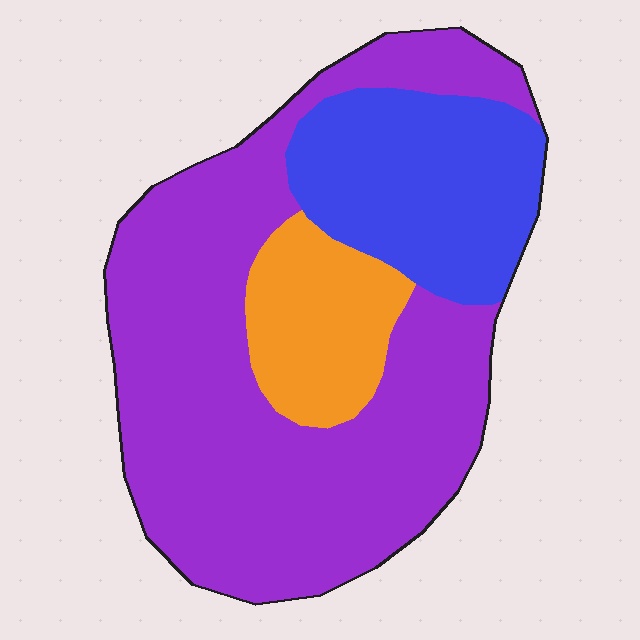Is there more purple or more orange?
Purple.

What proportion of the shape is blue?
Blue takes up less than a quarter of the shape.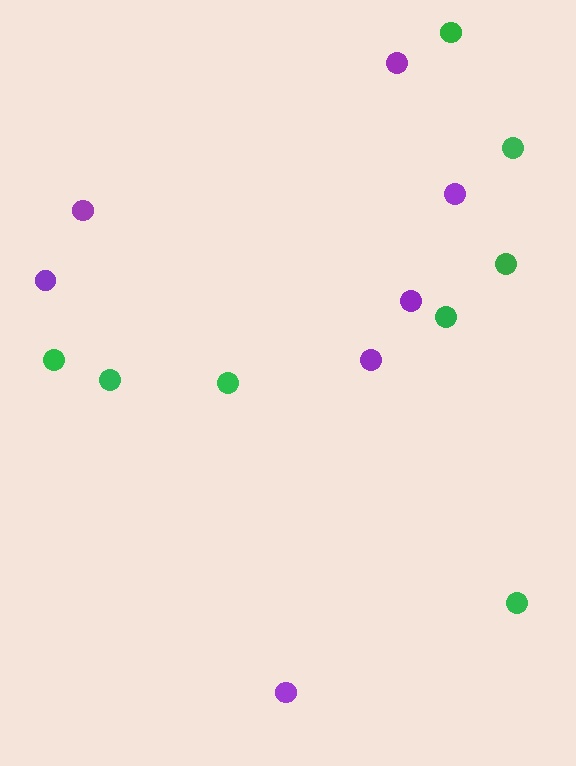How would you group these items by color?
There are 2 groups: one group of green circles (8) and one group of purple circles (7).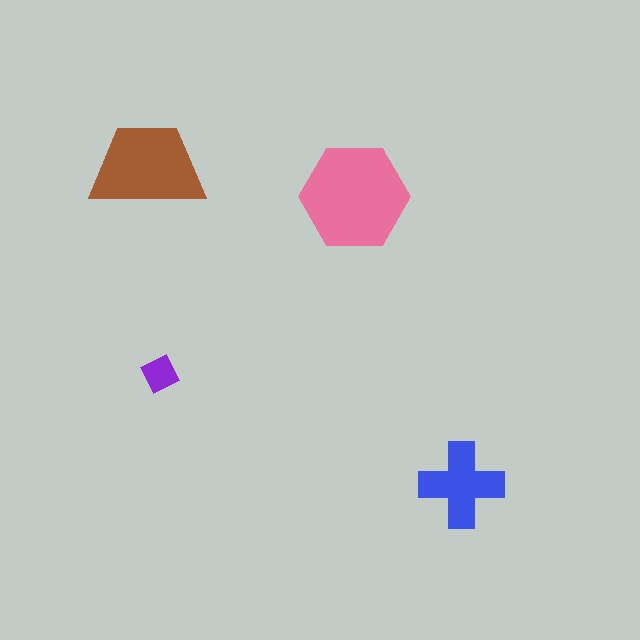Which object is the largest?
The pink hexagon.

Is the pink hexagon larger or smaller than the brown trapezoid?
Larger.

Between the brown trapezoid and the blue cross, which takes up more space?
The brown trapezoid.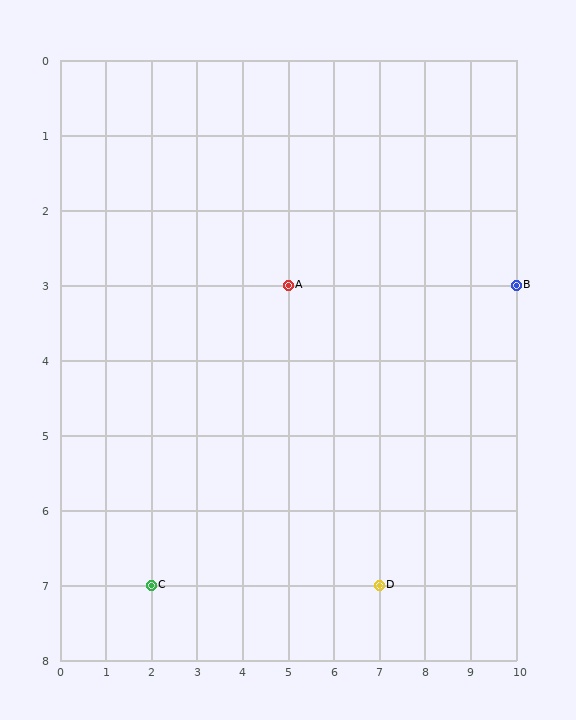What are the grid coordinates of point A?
Point A is at grid coordinates (5, 3).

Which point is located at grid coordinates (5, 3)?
Point A is at (5, 3).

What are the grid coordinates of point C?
Point C is at grid coordinates (2, 7).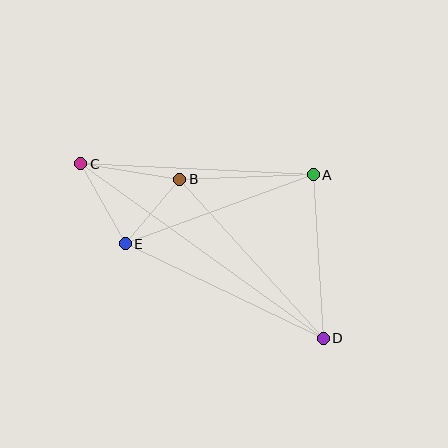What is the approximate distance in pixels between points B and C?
The distance between B and C is approximately 100 pixels.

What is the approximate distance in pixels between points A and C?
The distance between A and C is approximately 233 pixels.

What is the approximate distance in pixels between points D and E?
The distance between D and E is approximately 219 pixels.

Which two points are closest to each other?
Points B and E are closest to each other.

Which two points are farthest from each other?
Points C and D are farthest from each other.